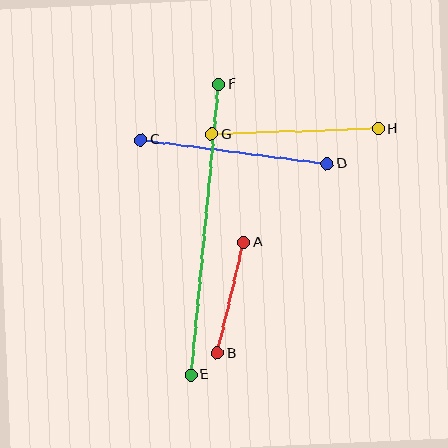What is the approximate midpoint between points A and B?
The midpoint is at approximately (230, 298) pixels.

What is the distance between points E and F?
The distance is approximately 292 pixels.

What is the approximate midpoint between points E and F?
The midpoint is at approximately (205, 230) pixels.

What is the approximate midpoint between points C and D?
The midpoint is at approximately (234, 152) pixels.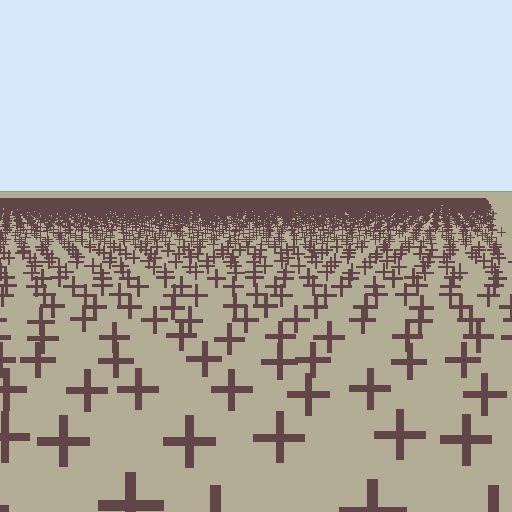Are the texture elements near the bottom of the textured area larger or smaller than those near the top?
Larger. Near the bottom, elements are closer to the viewer and appear at a bigger on-screen size.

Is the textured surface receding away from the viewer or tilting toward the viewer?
The surface is receding away from the viewer. Texture elements get smaller and denser toward the top.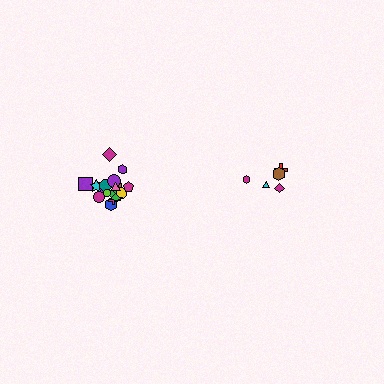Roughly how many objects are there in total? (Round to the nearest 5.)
Roughly 25 objects in total.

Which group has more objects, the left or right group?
The left group.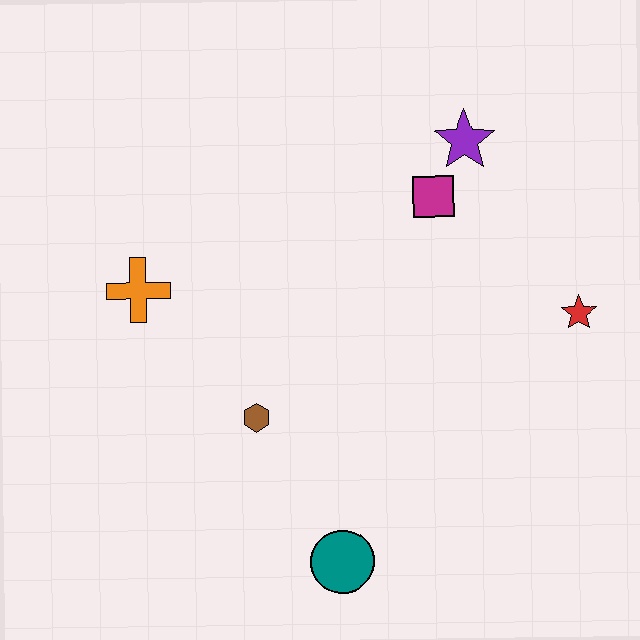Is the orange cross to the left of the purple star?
Yes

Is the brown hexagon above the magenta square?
No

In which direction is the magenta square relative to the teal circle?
The magenta square is above the teal circle.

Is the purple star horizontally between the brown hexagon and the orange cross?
No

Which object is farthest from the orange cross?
The red star is farthest from the orange cross.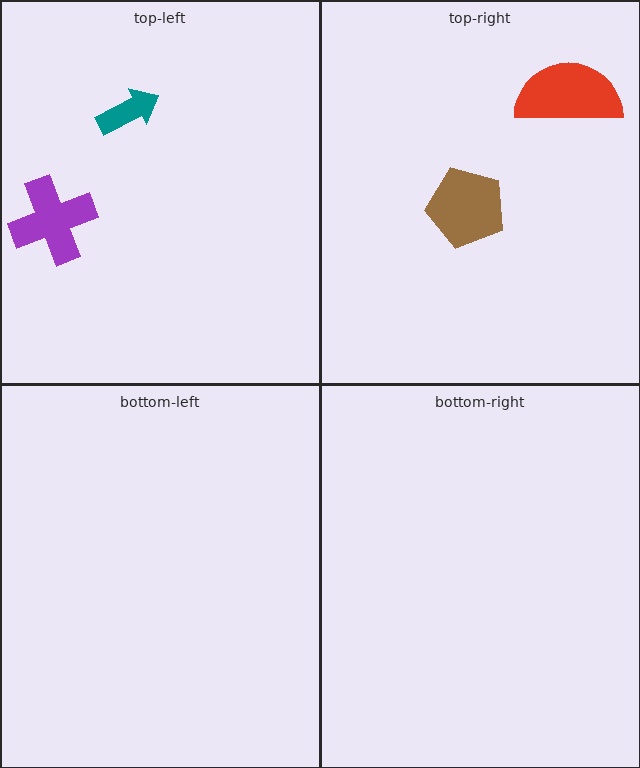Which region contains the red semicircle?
The top-right region.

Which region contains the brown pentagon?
The top-right region.